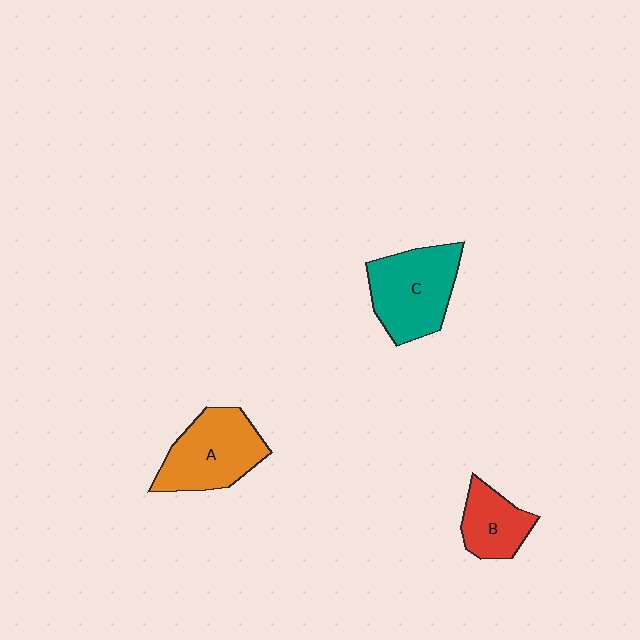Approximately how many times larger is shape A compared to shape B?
Approximately 1.6 times.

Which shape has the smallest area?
Shape B (red).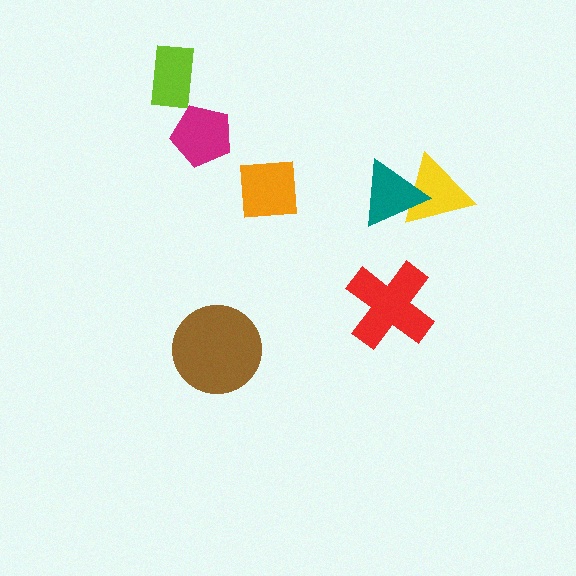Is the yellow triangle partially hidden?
Yes, it is partially covered by another shape.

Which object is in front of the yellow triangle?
The teal triangle is in front of the yellow triangle.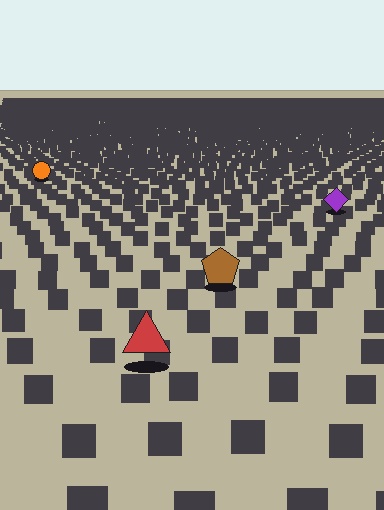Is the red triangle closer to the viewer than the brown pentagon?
Yes. The red triangle is closer — you can tell from the texture gradient: the ground texture is coarser near it.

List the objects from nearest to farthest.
From nearest to farthest: the red triangle, the brown pentagon, the purple diamond, the orange circle.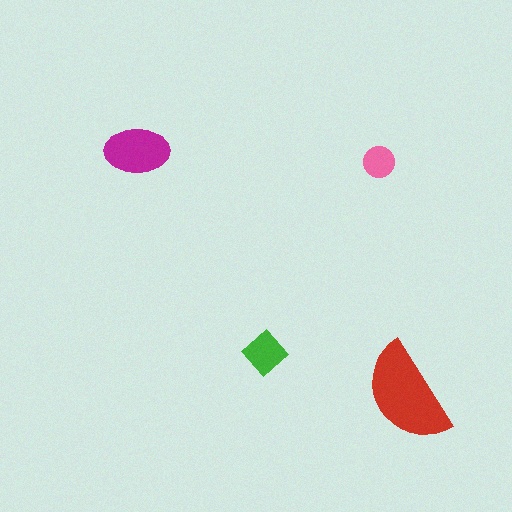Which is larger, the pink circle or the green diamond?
The green diamond.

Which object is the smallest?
The pink circle.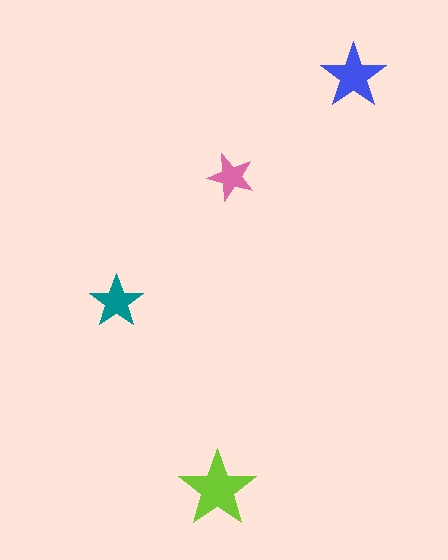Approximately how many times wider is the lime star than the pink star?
About 1.5 times wider.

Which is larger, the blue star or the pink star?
The blue one.